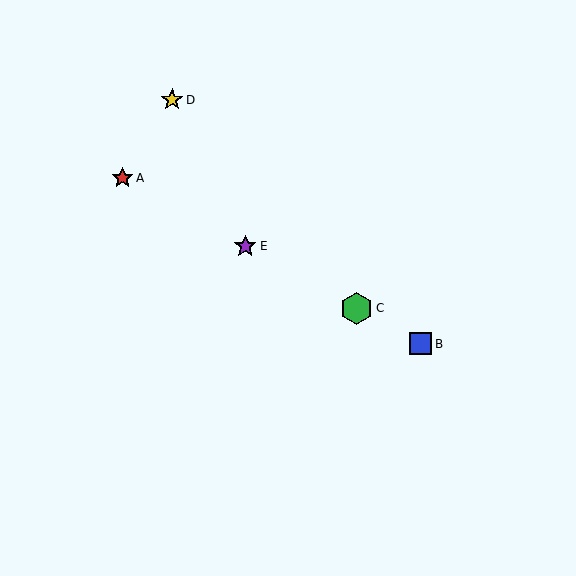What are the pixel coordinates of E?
Object E is at (245, 246).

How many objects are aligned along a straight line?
4 objects (A, B, C, E) are aligned along a straight line.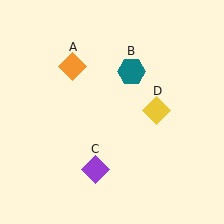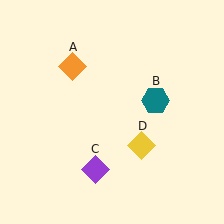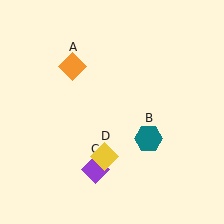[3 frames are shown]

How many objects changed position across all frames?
2 objects changed position: teal hexagon (object B), yellow diamond (object D).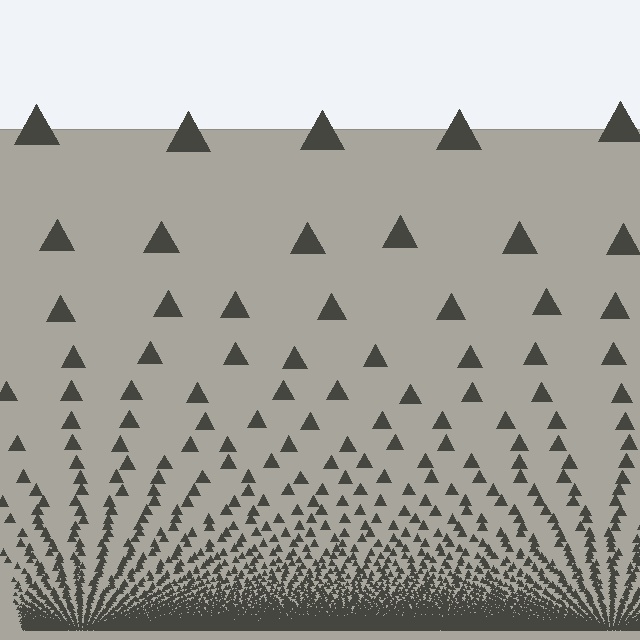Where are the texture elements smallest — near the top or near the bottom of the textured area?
Near the bottom.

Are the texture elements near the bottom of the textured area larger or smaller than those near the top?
Smaller. The gradient is inverted — elements near the bottom are smaller and denser.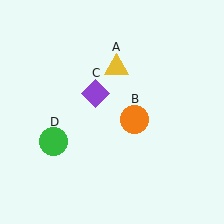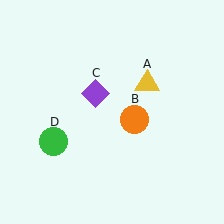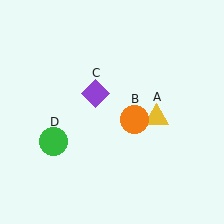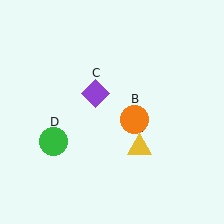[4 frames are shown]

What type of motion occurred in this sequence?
The yellow triangle (object A) rotated clockwise around the center of the scene.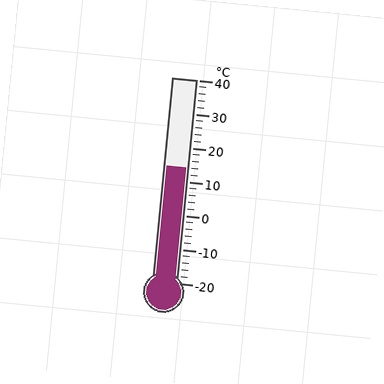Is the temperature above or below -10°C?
The temperature is above -10°C.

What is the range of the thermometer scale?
The thermometer scale ranges from -20°C to 40°C.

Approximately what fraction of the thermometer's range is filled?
The thermometer is filled to approximately 55% of its range.